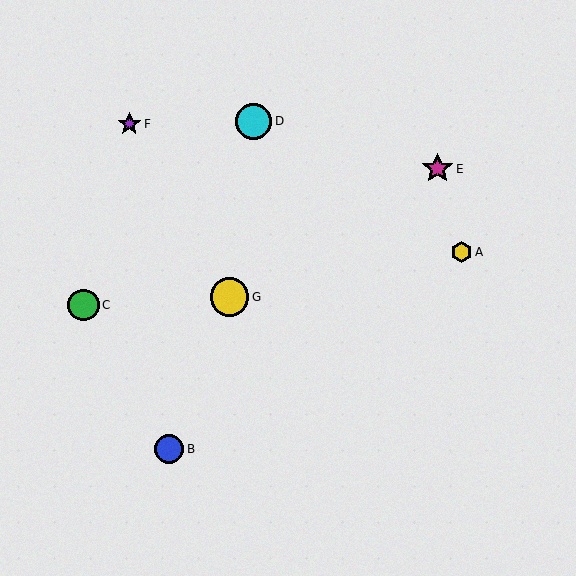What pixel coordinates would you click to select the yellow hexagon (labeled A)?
Click at (461, 252) to select the yellow hexagon A.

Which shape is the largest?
The yellow circle (labeled G) is the largest.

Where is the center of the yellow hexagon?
The center of the yellow hexagon is at (461, 252).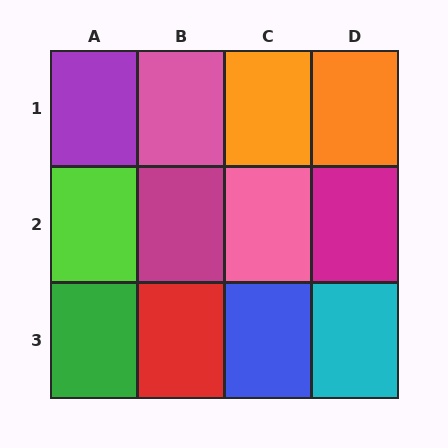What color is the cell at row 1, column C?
Orange.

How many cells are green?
1 cell is green.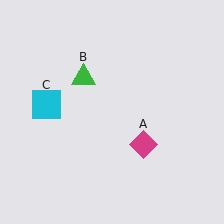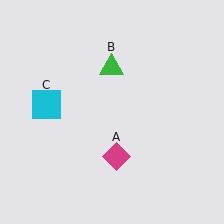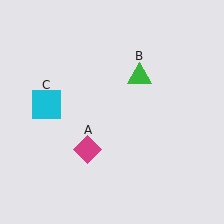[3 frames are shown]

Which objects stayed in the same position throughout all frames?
Cyan square (object C) remained stationary.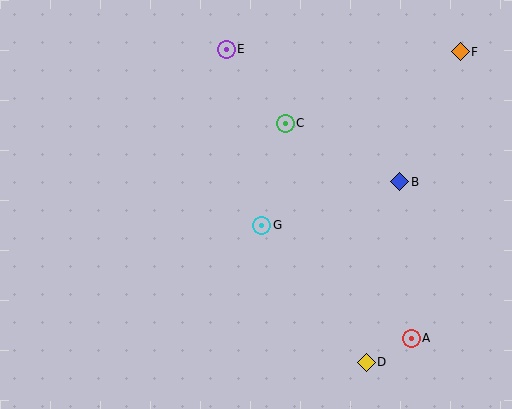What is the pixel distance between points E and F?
The distance between E and F is 234 pixels.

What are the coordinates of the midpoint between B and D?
The midpoint between B and D is at (383, 272).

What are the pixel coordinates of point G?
Point G is at (262, 225).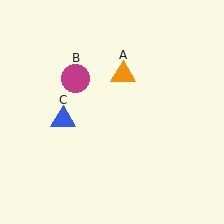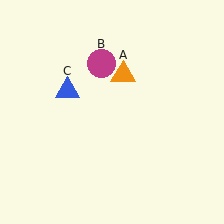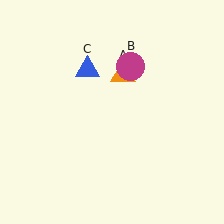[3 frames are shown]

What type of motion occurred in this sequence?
The magenta circle (object B), blue triangle (object C) rotated clockwise around the center of the scene.